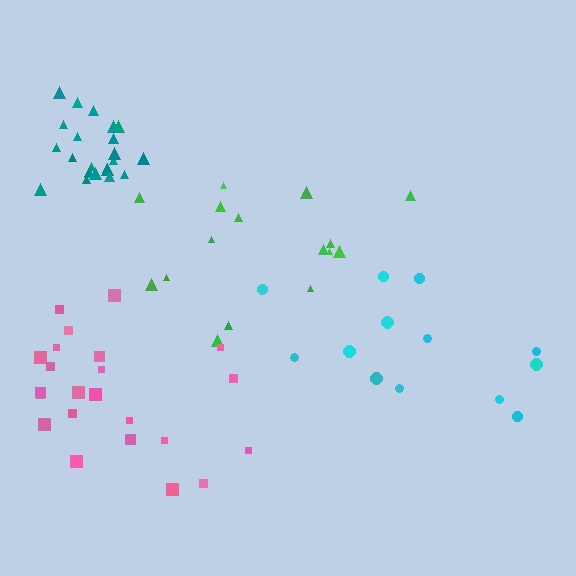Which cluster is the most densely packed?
Teal.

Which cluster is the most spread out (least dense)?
Green.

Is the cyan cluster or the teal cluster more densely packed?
Teal.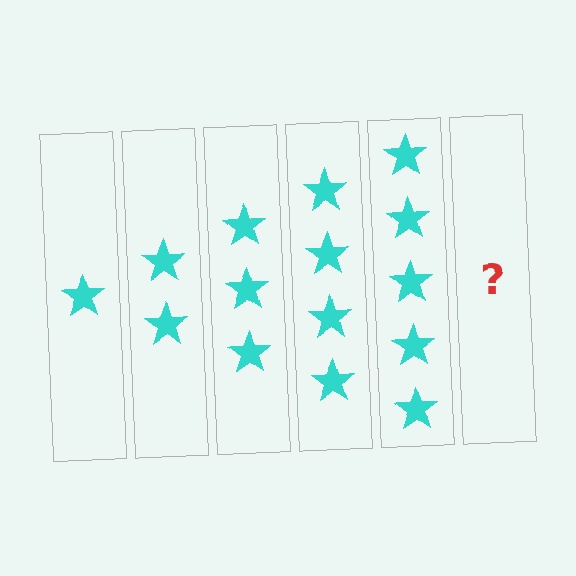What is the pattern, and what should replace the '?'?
The pattern is that each step adds one more star. The '?' should be 6 stars.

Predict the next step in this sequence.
The next step is 6 stars.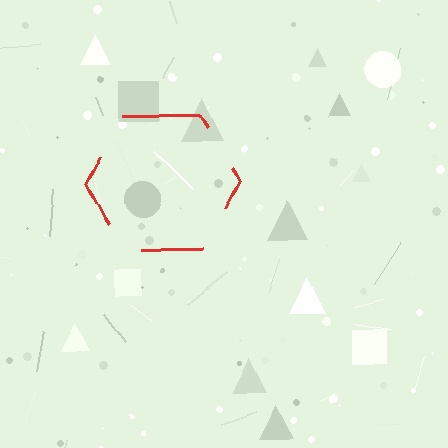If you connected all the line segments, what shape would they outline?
They would outline a hexagon.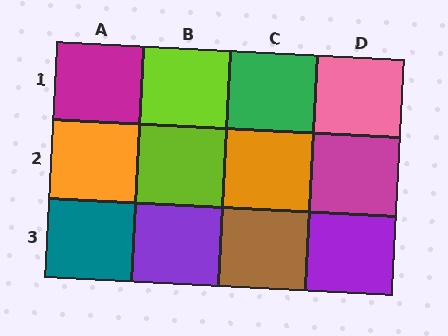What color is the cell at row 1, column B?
Lime.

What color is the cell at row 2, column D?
Magenta.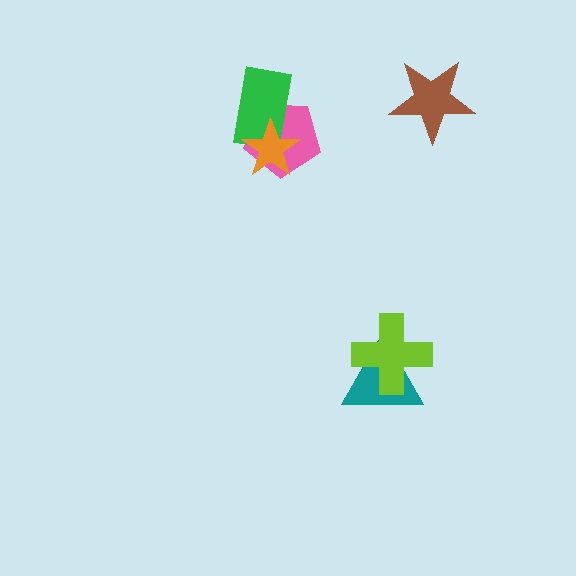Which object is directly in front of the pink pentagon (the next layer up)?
The green rectangle is directly in front of the pink pentagon.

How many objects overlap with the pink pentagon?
2 objects overlap with the pink pentagon.